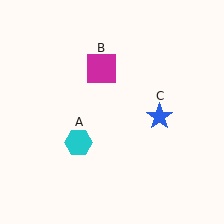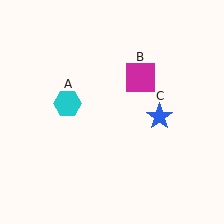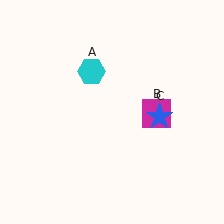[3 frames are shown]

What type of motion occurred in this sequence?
The cyan hexagon (object A), magenta square (object B) rotated clockwise around the center of the scene.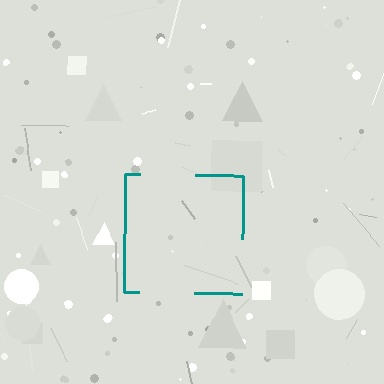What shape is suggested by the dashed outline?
The dashed outline suggests a square.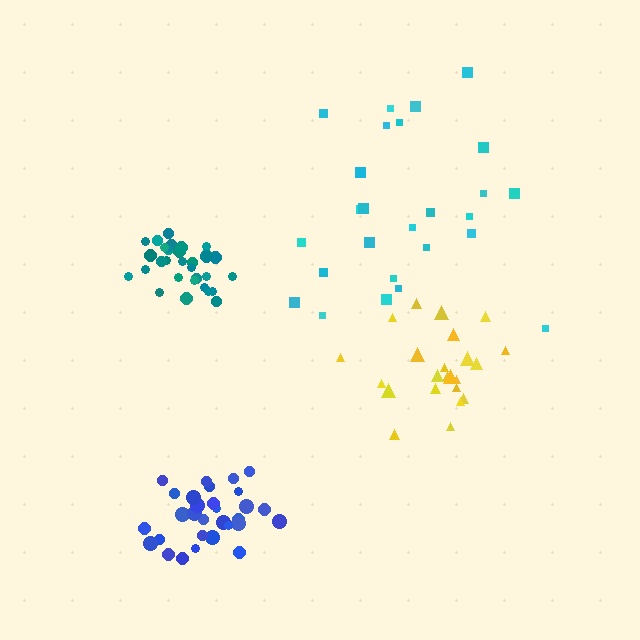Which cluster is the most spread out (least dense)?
Cyan.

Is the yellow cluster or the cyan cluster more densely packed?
Yellow.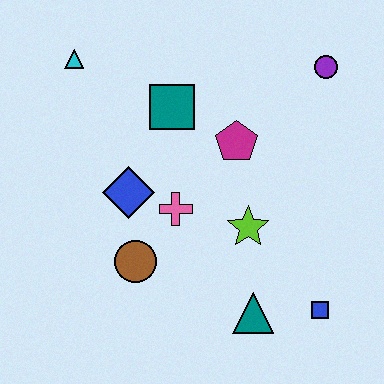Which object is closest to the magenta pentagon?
The teal square is closest to the magenta pentagon.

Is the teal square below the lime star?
No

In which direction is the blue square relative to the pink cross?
The blue square is to the right of the pink cross.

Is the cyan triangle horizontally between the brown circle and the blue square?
No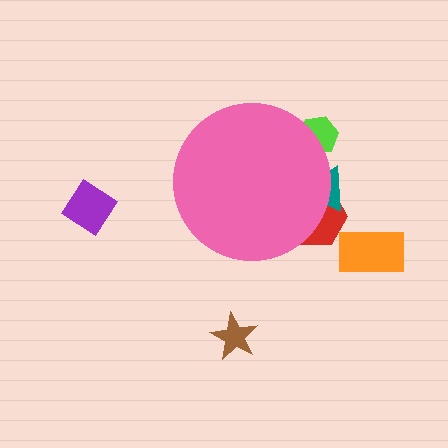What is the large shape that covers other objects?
A pink circle.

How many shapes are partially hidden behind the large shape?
3 shapes are partially hidden.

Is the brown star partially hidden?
No, the brown star is fully visible.